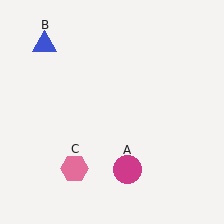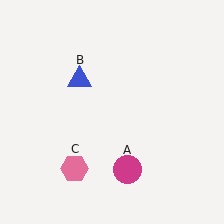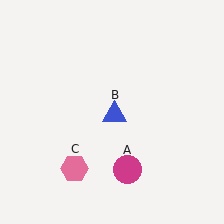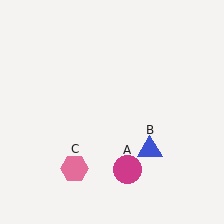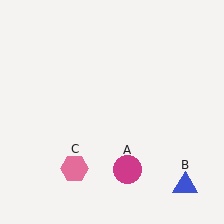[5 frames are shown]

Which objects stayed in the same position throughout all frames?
Magenta circle (object A) and pink hexagon (object C) remained stationary.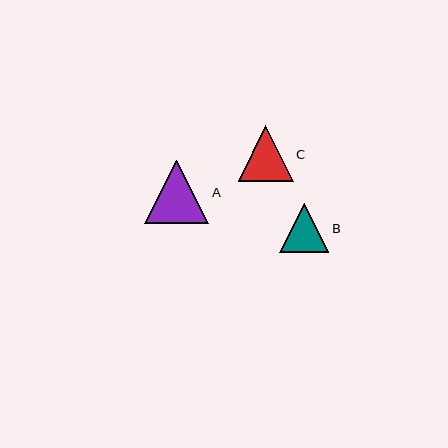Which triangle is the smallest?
Triangle B is the smallest with a size of approximately 49 pixels.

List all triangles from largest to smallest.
From largest to smallest: A, C, B.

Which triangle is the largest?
Triangle A is the largest with a size of approximately 64 pixels.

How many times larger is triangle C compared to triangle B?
Triangle C is approximately 1.1 times the size of triangle B.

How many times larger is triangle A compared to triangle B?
Triangle A is approximately 1.3 times the size of triangle B.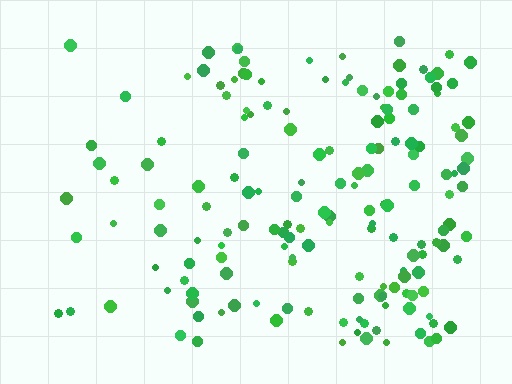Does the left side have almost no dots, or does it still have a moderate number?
Still a moderate number, just noticeably fewer than the right.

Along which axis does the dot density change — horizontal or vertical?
Horizontal.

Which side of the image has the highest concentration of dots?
The right.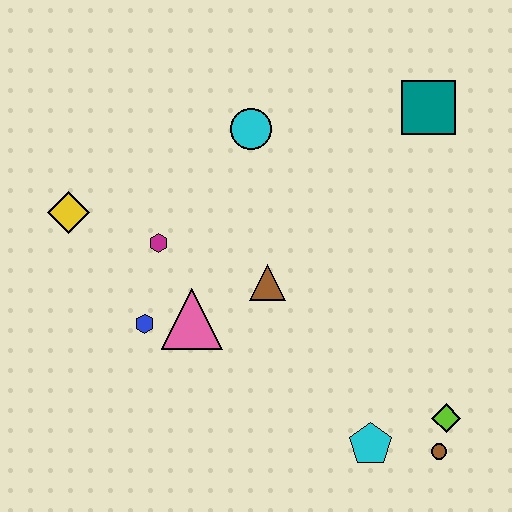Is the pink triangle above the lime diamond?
Yes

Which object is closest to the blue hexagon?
The pink triangle is closest to the blue hexagon.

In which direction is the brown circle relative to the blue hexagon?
The brown circle is to the right of the blue hexagon.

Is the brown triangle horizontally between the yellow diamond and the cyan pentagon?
Yes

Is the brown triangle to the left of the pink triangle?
No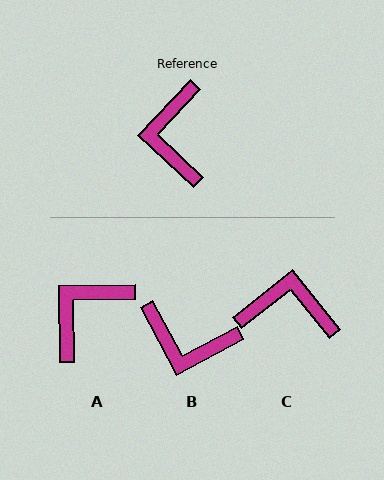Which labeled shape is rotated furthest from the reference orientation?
C, about 98 degrees away.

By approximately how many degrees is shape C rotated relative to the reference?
Approximately 98 degrees clockwise.